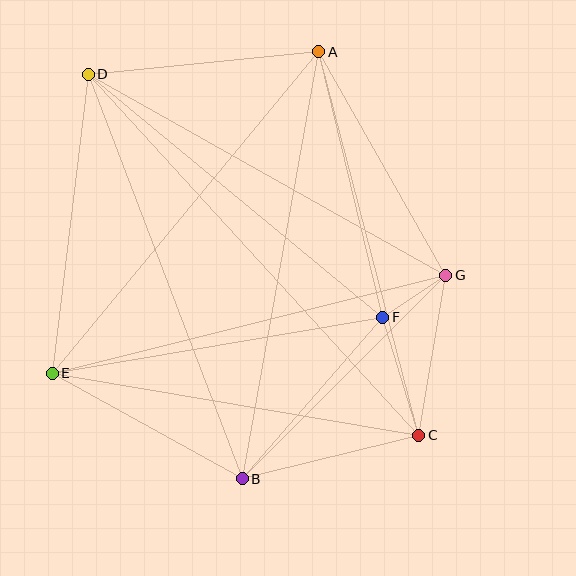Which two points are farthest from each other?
Points C and D are farthest from each other.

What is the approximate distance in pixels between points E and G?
The distance between E and G is approximately 406 pixels.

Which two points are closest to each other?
Points F and G are closest to each other.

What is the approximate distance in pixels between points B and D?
The distance between B and D is approximately 433 pixels.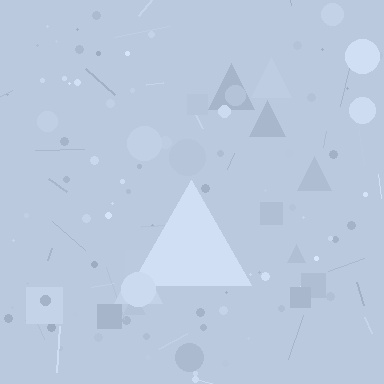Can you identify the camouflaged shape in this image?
The camouflaged shape is a triangle.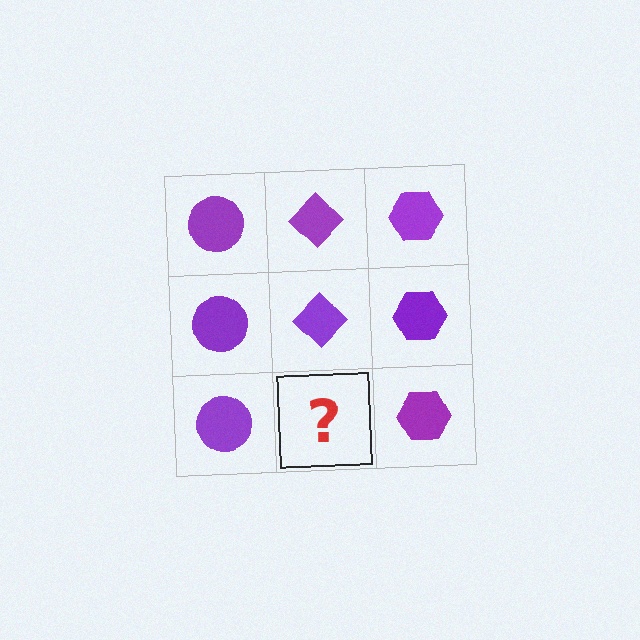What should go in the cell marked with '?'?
The missing cell should contain a purple diamond.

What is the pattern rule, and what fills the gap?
The rule is that each column has a consistent shape. The gap should be filled with a purple diamond.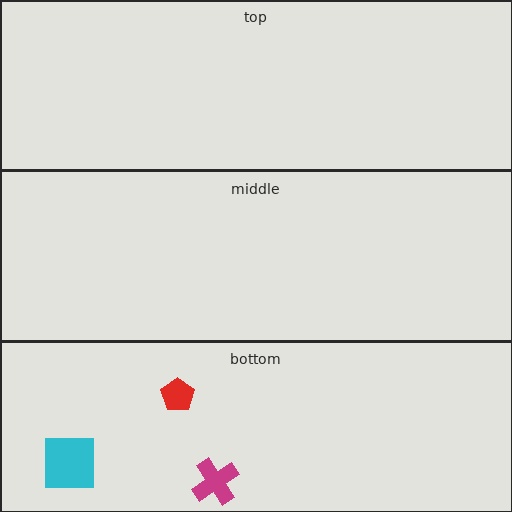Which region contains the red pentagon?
The bottom region.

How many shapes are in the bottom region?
3.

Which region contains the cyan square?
The bottom region.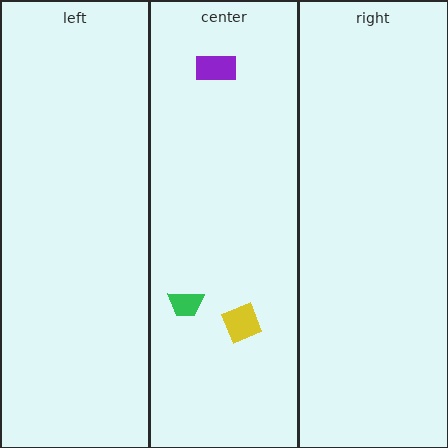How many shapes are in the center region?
3.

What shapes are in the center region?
The green trapezoid, the yellow square, the purple rectangle.